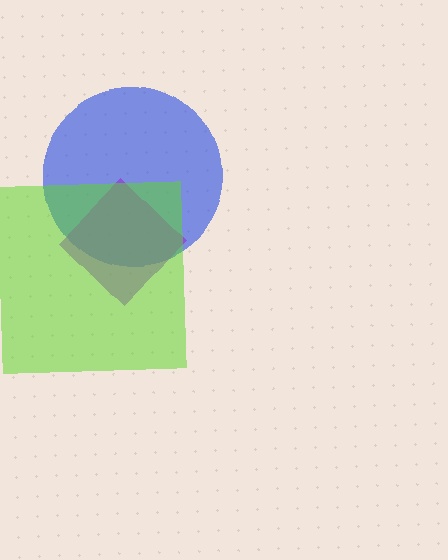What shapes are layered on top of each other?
The layered shapes are: a blue circle, a purple diamond, a lime square.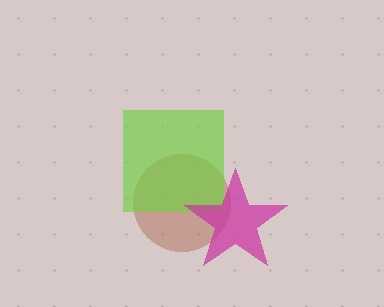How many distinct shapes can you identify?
There are 3 distinct shapes: a brown circle, a lime square, a magenta star.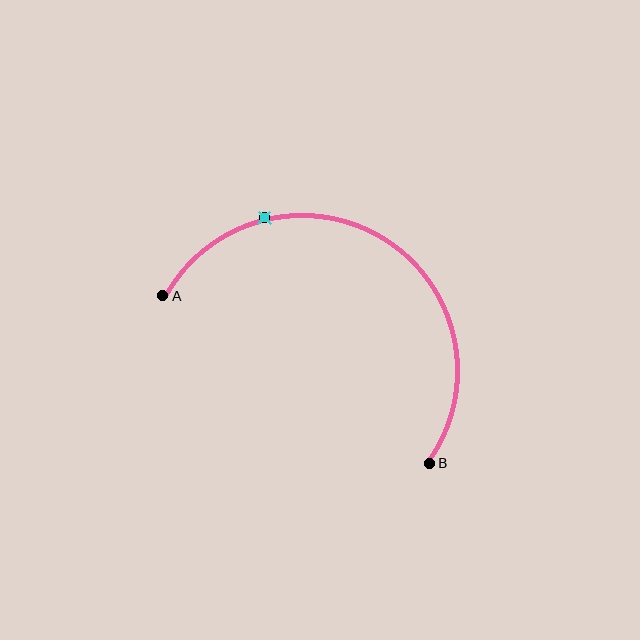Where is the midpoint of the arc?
The arc midpoint is the point on the curve farthest from the straight line joining A and B. It sits above that line.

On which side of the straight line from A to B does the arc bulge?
The arc bulges above the straight line connecting A and B.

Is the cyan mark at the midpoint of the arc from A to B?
No. The cyan mark lies on the arc but is closer to endpoint A. The arc midpoint would be at the point on the curve equidistant along the arc from both A and B.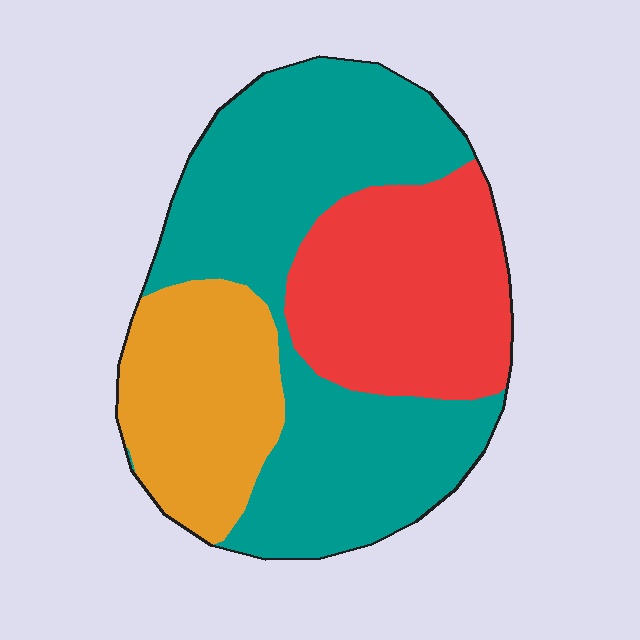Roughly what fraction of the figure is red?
Red covers around 30% of the figure.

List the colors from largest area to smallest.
From largest to smallest: teal, red, orange.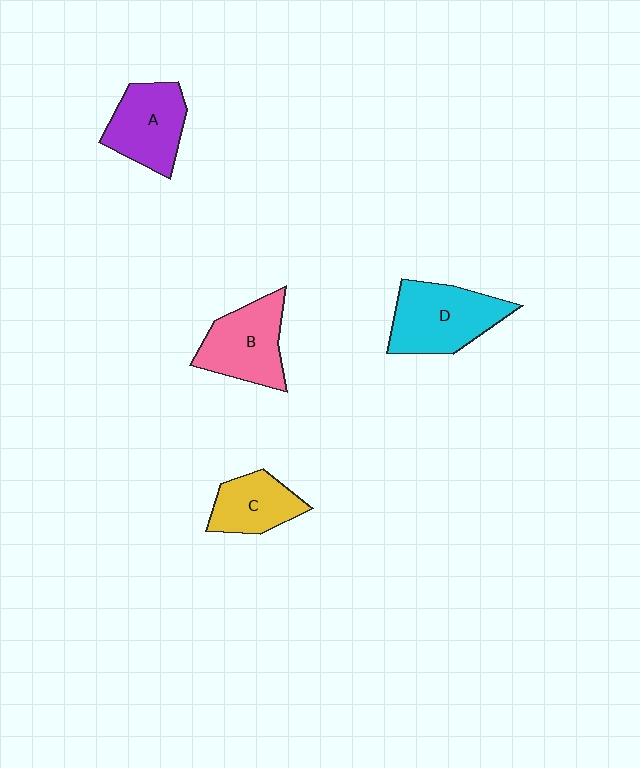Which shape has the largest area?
Shape D (cyan).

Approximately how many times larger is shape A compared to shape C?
Approximately 1.3 times.